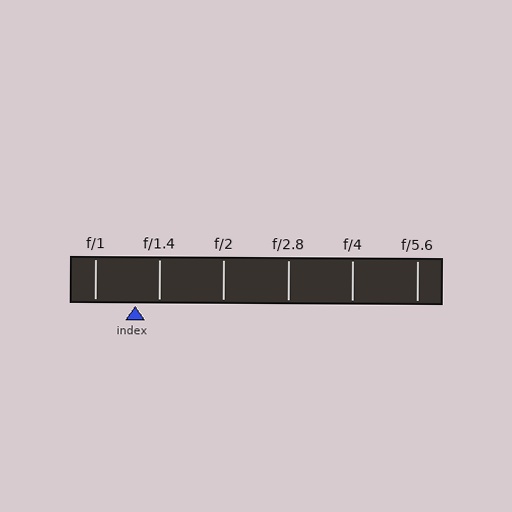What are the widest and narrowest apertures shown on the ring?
The widest aperture shown is f/1 and the narrowest is f/5.6.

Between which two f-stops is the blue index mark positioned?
The index mark is between f/1 and f/1.4.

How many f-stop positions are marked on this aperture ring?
There are 6 f-stop positions marked.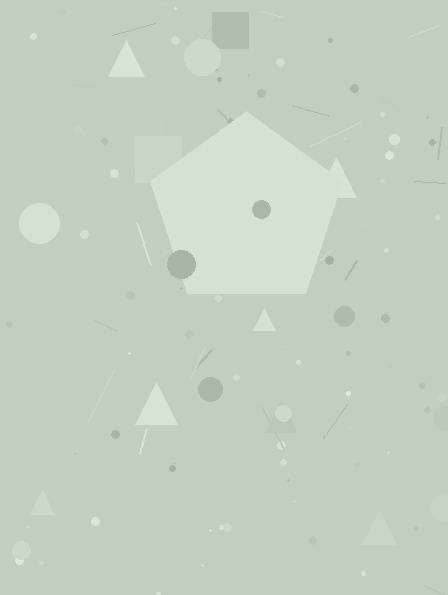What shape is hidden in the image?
A pentagon is hidden in the image.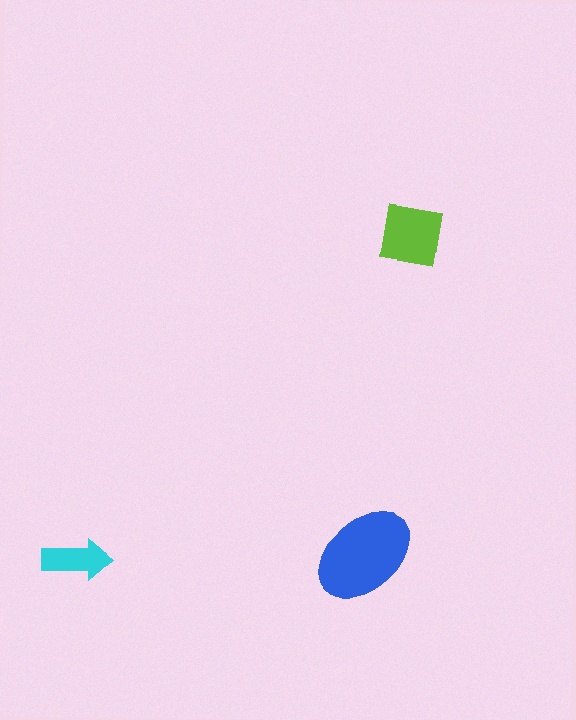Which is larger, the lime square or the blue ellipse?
The blue ellipse.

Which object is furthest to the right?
The lime square is rightmost.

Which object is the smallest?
The cyan arrow.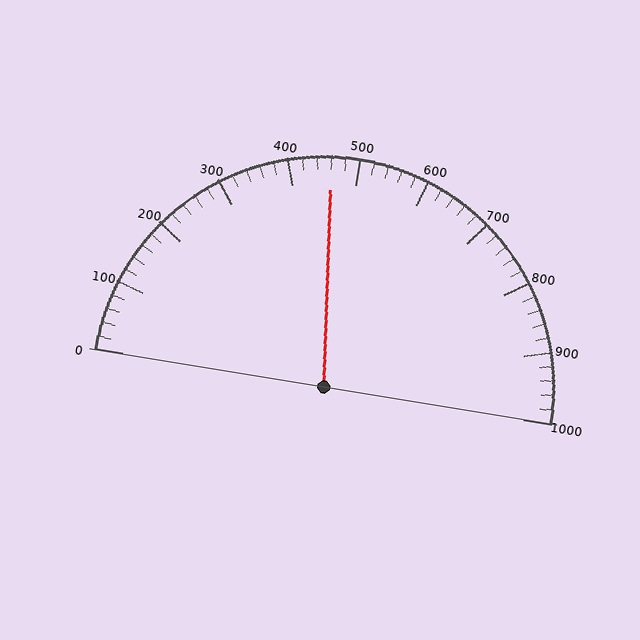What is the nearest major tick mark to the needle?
The nearest major tick mark is 500.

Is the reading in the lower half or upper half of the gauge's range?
The reading is in the lower half of the range (0 to 1000).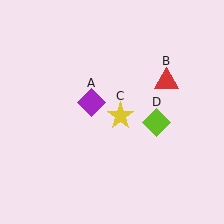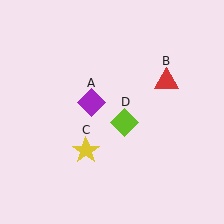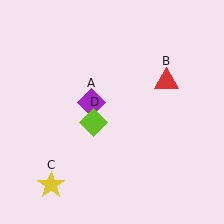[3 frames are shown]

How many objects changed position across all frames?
2 objects changed position: yellow star (object C), lime diamond (object D).